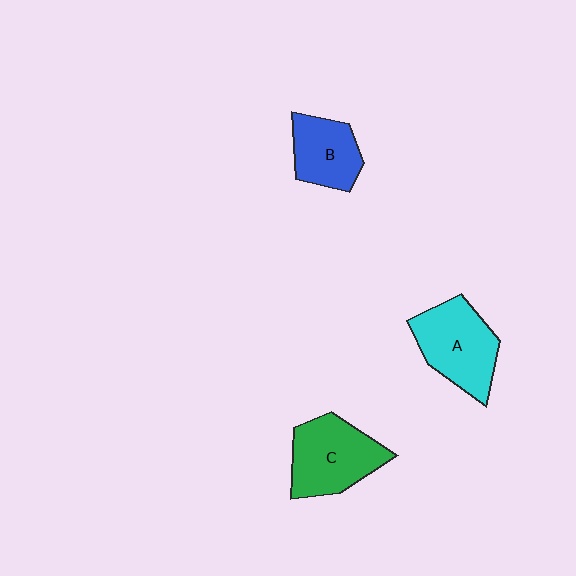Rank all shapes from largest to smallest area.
From largest to smallest: A (cyan), C (green), B (blue).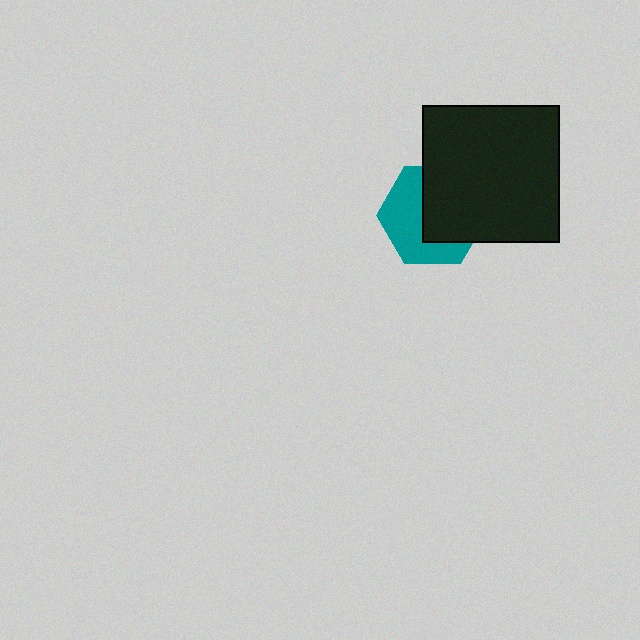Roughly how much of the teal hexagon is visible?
About half of it is visible (roughly 48%).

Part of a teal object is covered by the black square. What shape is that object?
It is a hexagon.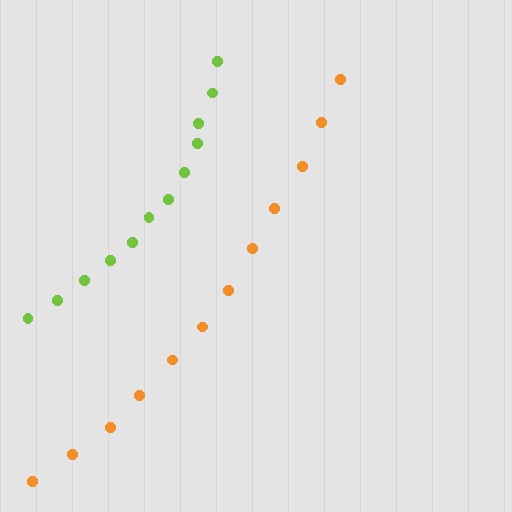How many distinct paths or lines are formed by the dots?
There are 2 distinct paths.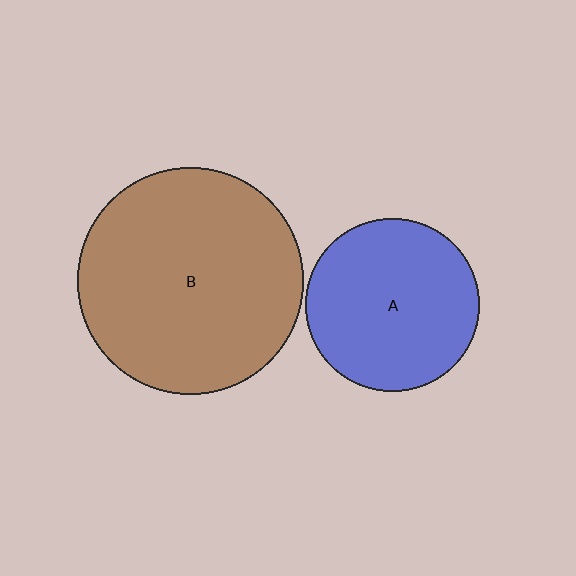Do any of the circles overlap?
No, none of the circles overlap.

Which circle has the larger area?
Circle B (brown).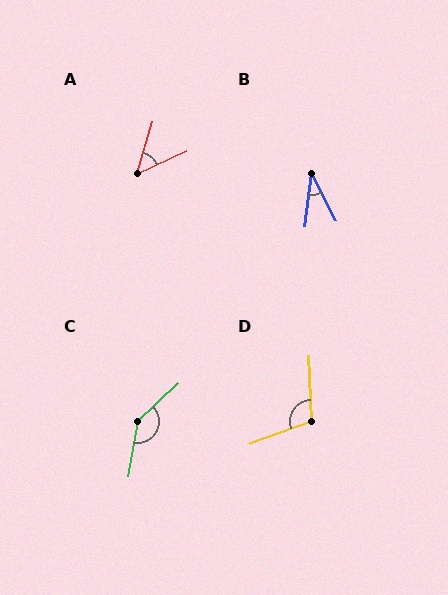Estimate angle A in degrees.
Approximately 49 degrees.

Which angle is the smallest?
B, at approximately 35 degrees.